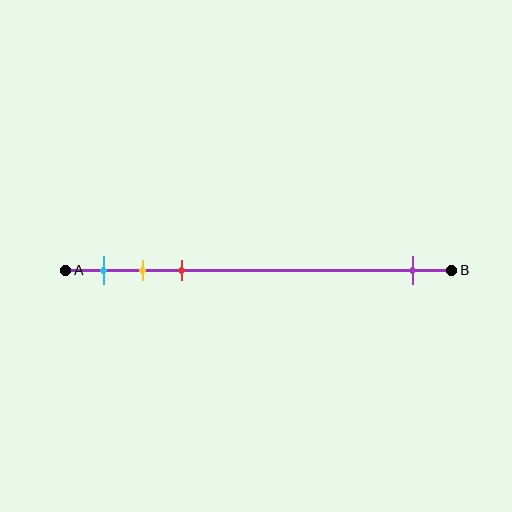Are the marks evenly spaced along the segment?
No, the marks are not evenly spaced.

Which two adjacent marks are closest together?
The yellow and red marks are the closest adjacent pair.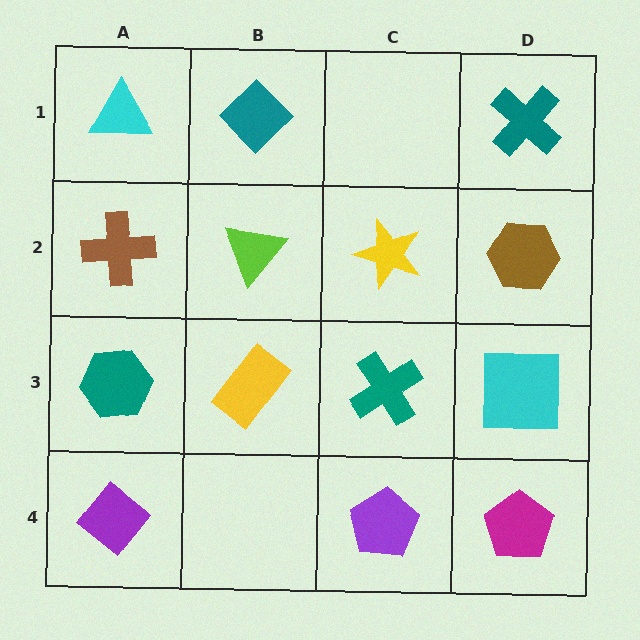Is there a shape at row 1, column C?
No, that cell is empty.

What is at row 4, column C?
A purple pentagon.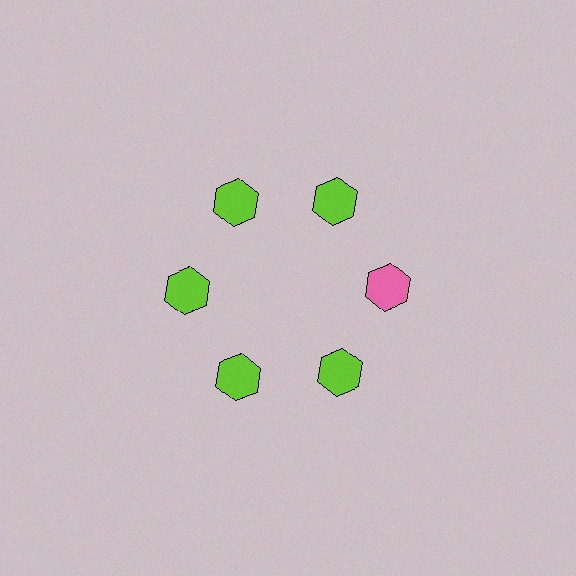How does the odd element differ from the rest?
It has a different color: pink instead of lime.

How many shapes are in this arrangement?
There are 6 shapes arranged in a ring pattern.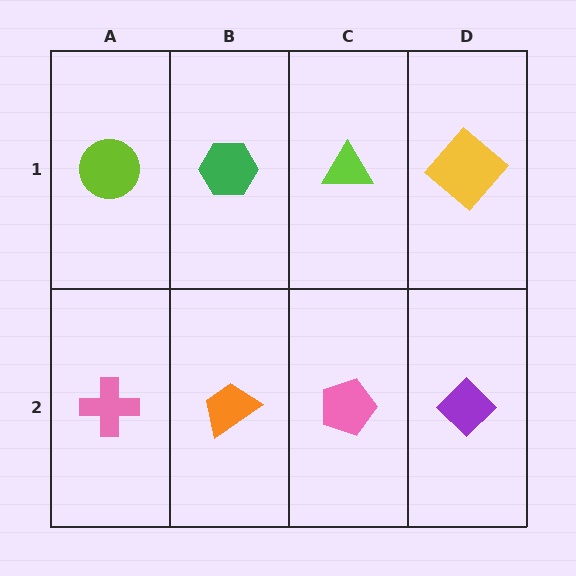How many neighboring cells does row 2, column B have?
3.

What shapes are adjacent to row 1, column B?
An orange trapezoid (row 2, column B), a lime circle (row 1, column A), a lime triangle (row 1, column C).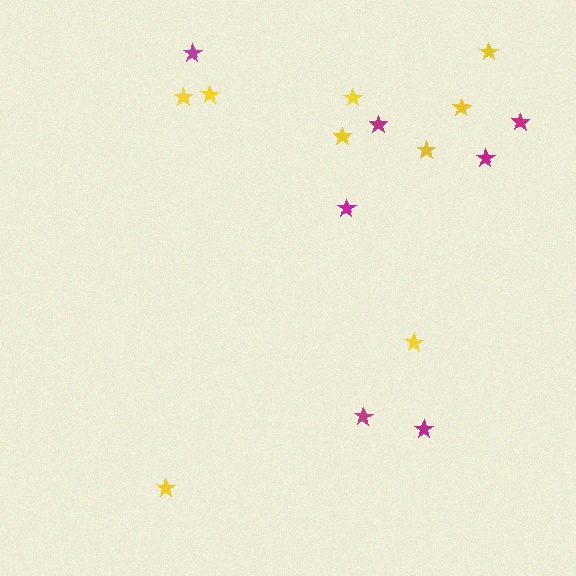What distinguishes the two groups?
There are 2 groups: one group of magenta stars (7) and one group of yellow stars (9).